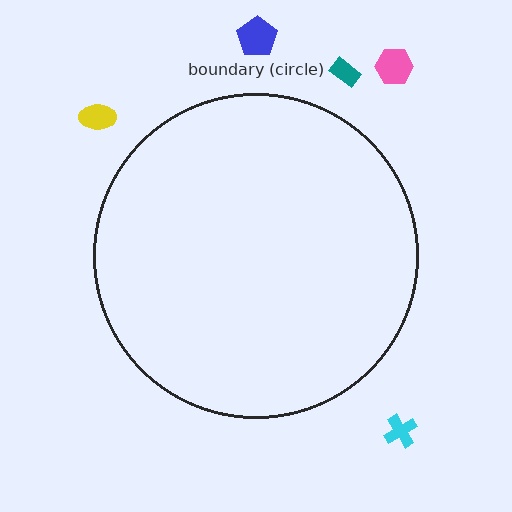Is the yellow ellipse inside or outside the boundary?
Outside.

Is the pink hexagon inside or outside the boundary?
Outside.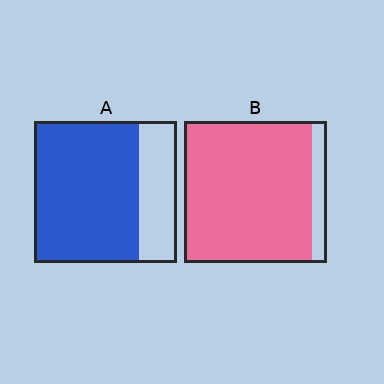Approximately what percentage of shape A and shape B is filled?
A is approximately 75% and B is approximately 90%.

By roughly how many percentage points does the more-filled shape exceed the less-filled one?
By roughly 15 percentage points (B over A).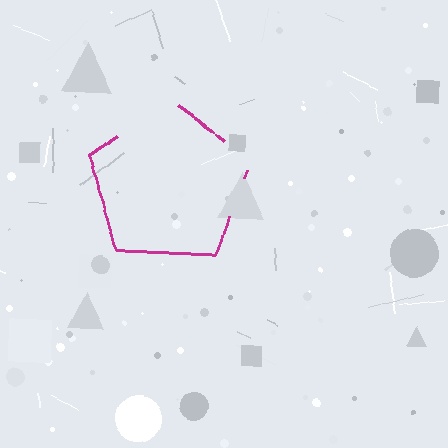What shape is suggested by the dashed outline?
The dashed outline suggests a pentagon.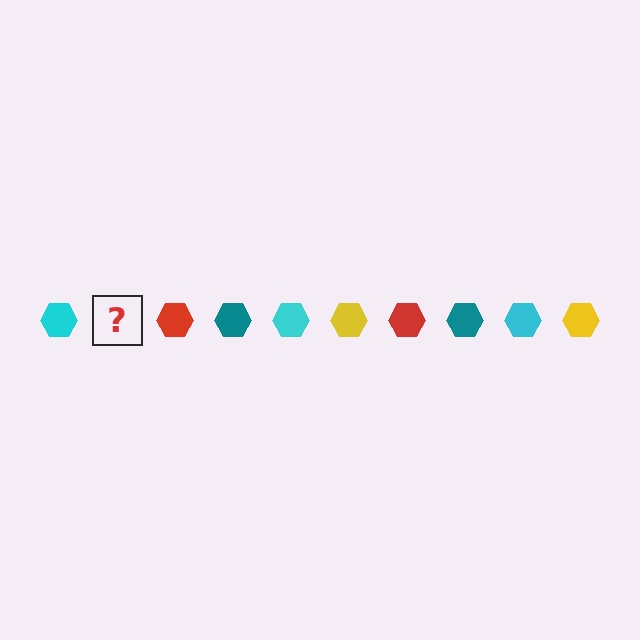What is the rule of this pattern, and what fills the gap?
The rule is that the pattern cycles through cyan, yellow, red, teal hexagons. The gap should be filled with a yellow hexagon.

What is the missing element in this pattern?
The missing element is a yellow hexagon.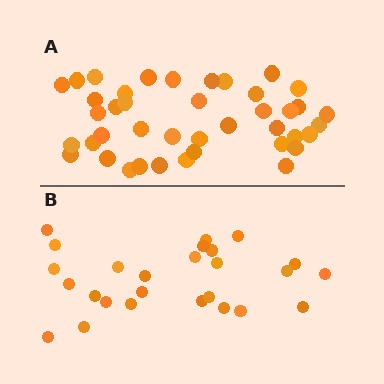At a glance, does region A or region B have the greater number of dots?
Region A (the top region) has more dots.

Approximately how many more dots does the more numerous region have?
Region A has approximately 15 more dots than region B.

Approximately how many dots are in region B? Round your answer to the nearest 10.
About 30 dots. (The exact count is 26, which rounds to 30.)